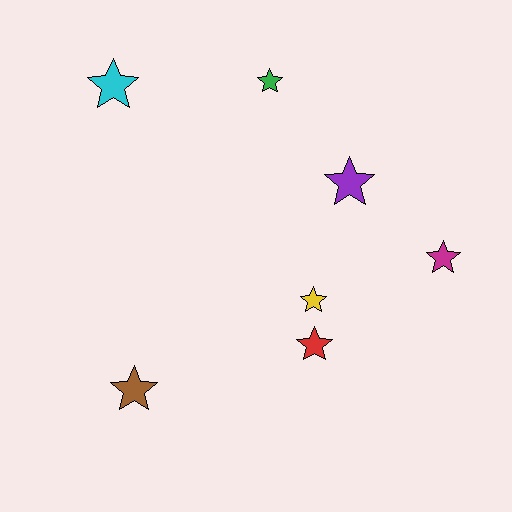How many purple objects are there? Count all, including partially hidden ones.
There is 1 purple object.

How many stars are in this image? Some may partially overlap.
There are 7 stars.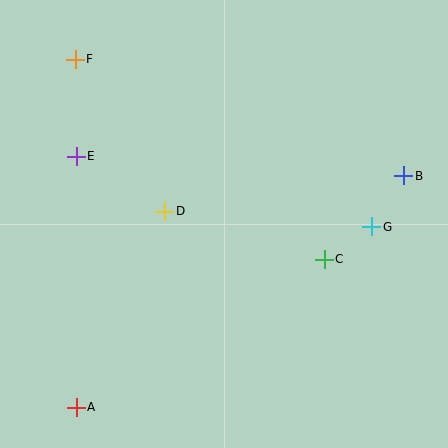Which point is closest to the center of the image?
Point D at (165, 211) is closest to the center.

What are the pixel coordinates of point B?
Point B is at (404, 176).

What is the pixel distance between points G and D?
The distance between G and D is 208 pixels.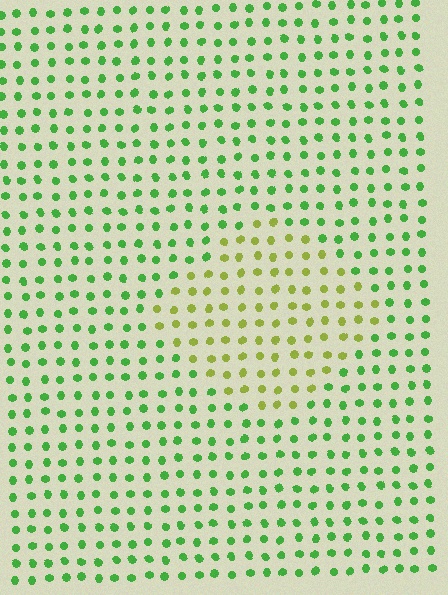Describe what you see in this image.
The image is filled with small green elements in a uniform arrangement. A diamond-shaped region is visible where the elements are tinted to a slightly different hue, forming a subtle color boundary.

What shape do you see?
I see a diamond.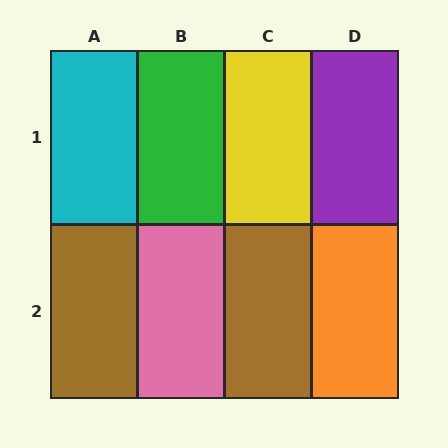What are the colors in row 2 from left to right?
Brown, pink, brown, orange.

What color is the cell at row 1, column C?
Yellow.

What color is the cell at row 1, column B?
Green.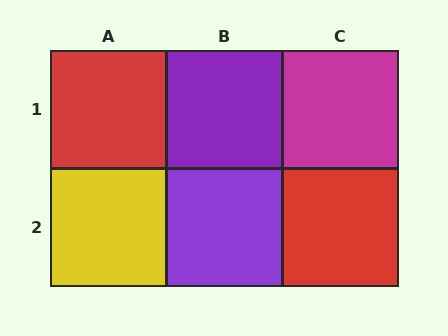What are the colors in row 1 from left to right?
Red, purple, magenta.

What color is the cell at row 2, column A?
Yellow.